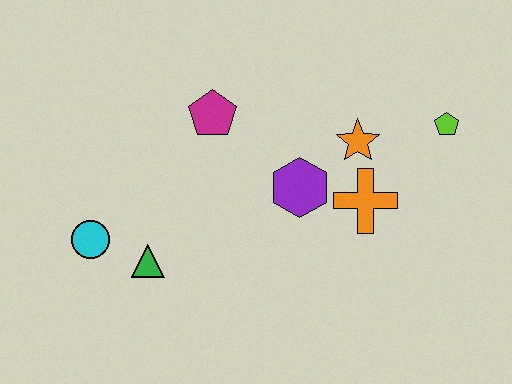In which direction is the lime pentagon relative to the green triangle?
The lime pentagon is to the right of the green triangle.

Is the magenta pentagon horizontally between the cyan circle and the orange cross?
Yes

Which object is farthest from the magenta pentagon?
The lime pentagon is farthest from the magenta pentagon.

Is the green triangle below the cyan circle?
Yes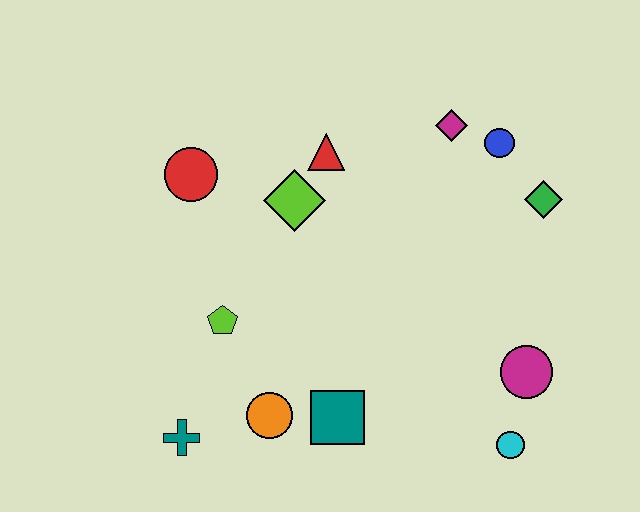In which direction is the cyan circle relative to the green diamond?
The cyan circle is below the green diamond.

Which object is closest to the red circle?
The lime diamond is closest to the red circle.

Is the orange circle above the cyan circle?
Yes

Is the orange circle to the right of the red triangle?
No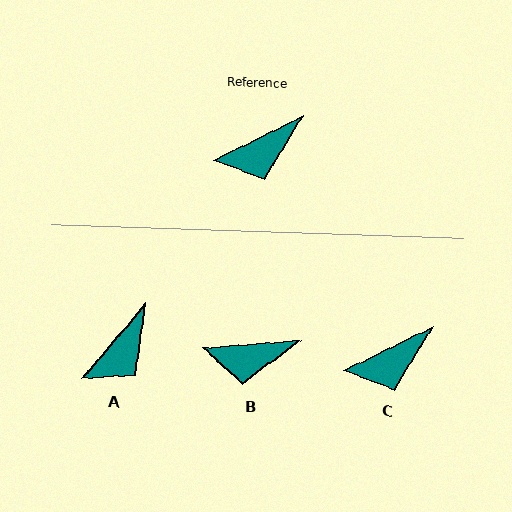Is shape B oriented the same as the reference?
No, it is off by about 22 degrees.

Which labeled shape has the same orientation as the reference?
C.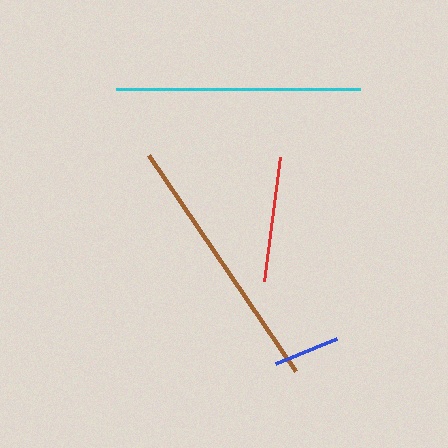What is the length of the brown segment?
The brown segment is approximately 262 pixels long.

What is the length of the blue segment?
The blue segment is approximately 66 pixels long.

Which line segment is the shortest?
The blue line is the shortest at approximately 66 pixels.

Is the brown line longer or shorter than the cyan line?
The brown line is longer than the cyan line.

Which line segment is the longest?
The brown line is the longest at approximately 262 pixels.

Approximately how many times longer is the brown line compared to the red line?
The brown line is approximately 2.1 times the length of the red line.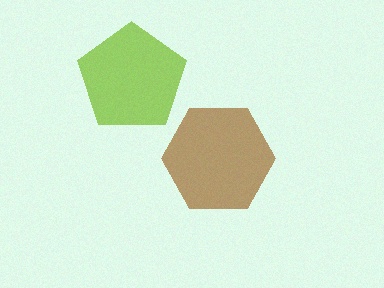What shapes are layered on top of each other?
The layered shapes are: a brown hexagon, a lime pentagon.